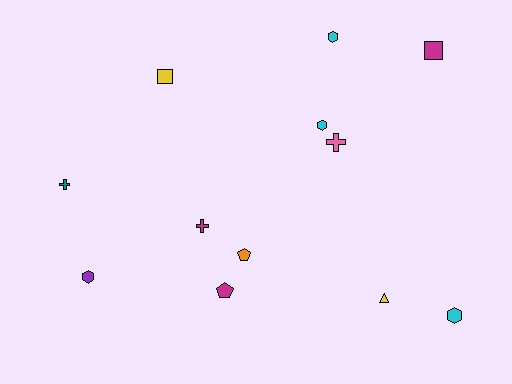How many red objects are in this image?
There are no red objects.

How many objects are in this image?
There are 12 objects.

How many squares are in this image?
There are 2 squares.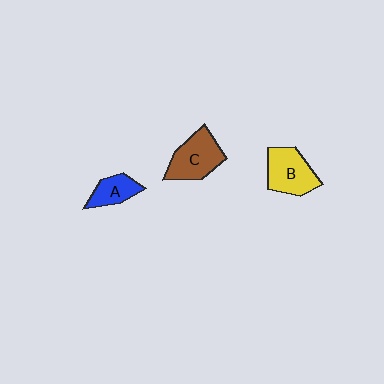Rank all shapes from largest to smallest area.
From largest to smallest: C (brown), B (yellow), A (blue).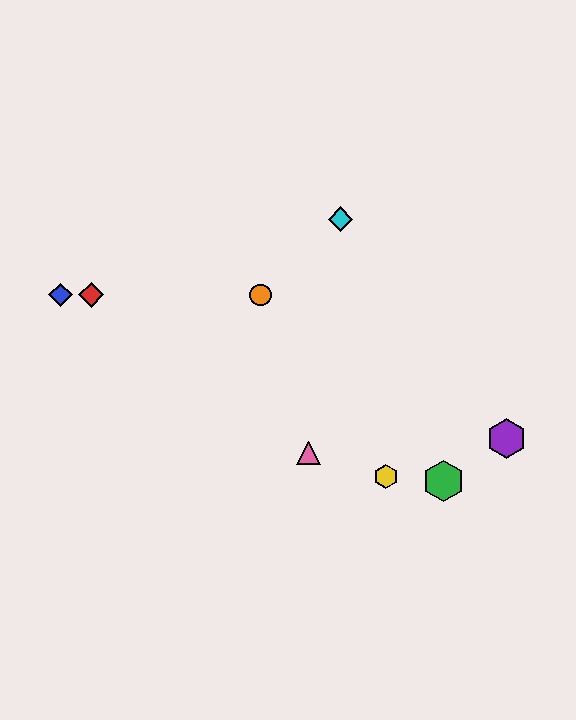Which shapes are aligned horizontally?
The red diamond, the blue diamond, the orange circle are aligned horizontally.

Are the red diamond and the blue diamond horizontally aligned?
Yes, both are at y≈295.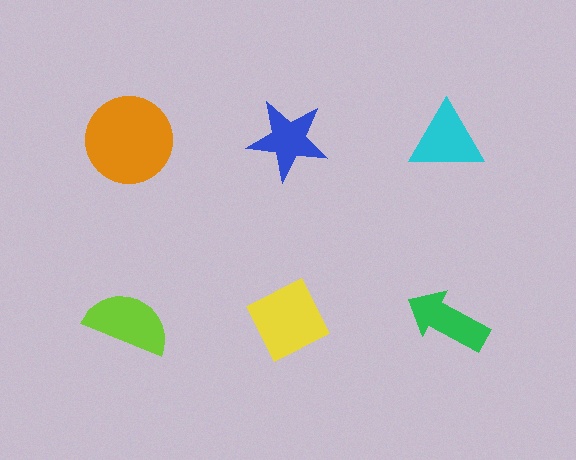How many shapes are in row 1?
3 shapes.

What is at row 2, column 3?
A green arrow.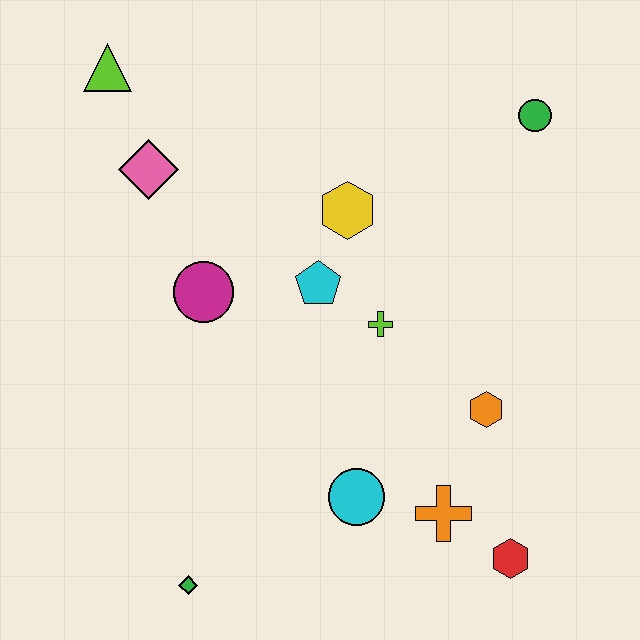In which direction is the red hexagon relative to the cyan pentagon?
The red hexagon is below the cyan pentagon.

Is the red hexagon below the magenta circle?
Yes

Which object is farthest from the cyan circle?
The lime triangle is farthest from the cyan circle.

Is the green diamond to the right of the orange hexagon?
No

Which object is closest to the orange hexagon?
The orange cross is closest to the orange hexagon.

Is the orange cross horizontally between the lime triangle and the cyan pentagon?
No